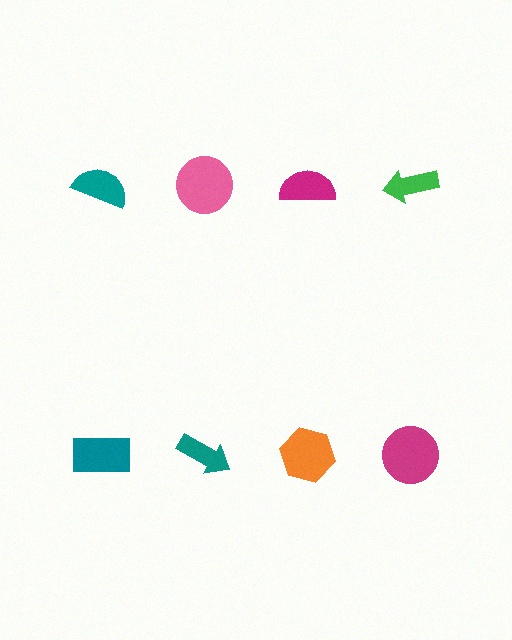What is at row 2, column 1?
A teal rectangle.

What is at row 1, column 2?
A pink circle.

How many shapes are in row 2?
4 shapes.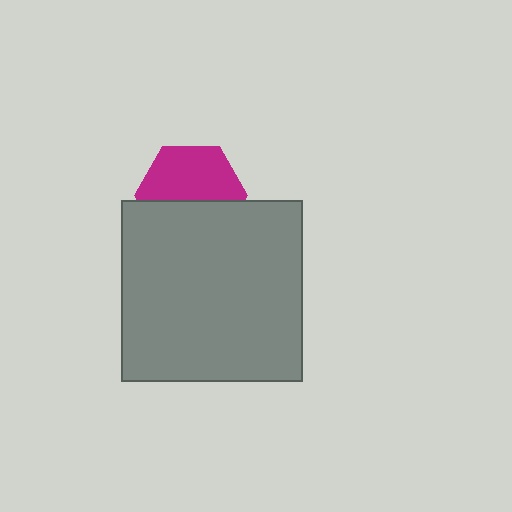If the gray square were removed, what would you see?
You would see the complete magenta hexagon.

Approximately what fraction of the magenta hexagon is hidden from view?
Roughly 45% of the magenta hexagon is hidden behind the gray square.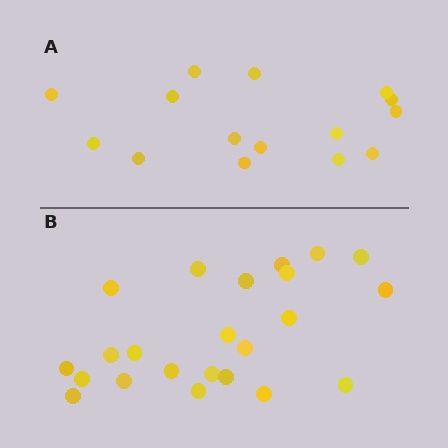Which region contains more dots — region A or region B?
Region B (the bottom region) has more dots.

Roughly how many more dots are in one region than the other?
Region B has roughly 8 or so more dots than region A.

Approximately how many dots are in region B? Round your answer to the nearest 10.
About 20 dots. (The exact count is 23, which rounds to 20.)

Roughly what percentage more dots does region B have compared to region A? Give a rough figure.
About 55% more.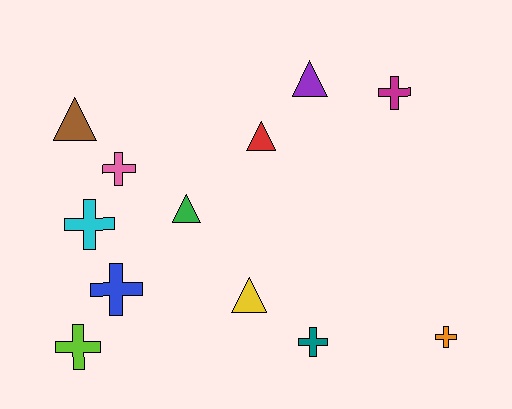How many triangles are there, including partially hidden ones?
There are 5 triangles.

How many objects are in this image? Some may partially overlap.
There are 12 objects.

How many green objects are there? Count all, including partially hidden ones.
There is 1 green object.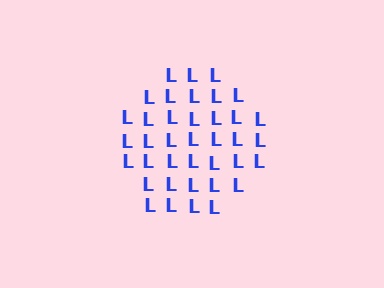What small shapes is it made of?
It is made of small letter L's.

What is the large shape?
The large shape is a circle.